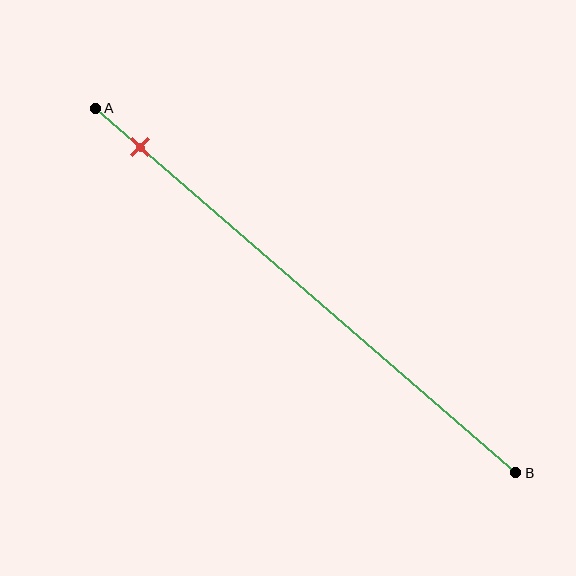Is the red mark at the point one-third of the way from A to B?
No, the mark is at about 10% from A, not at the 33% one-third point.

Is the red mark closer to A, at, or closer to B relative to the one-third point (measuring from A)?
The red mark is closer to point A than the one-third point of segment AB.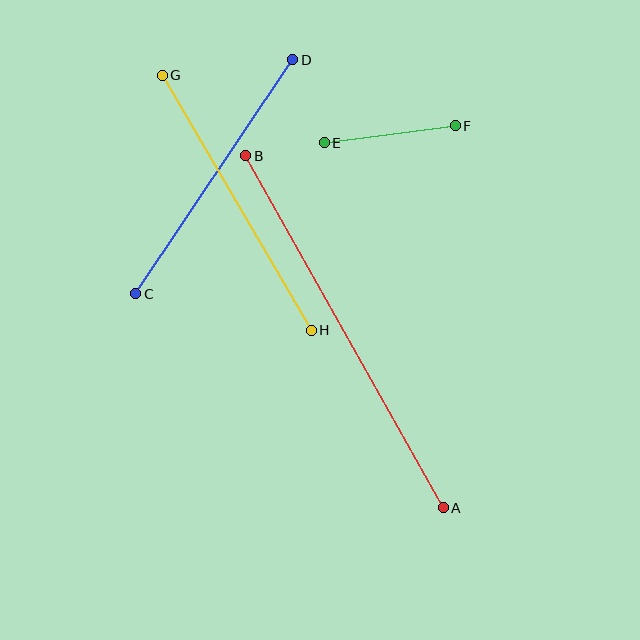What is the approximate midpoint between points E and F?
The midpoint is at approximately (390, 134) pixels.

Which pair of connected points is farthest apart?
Points A and B are farthest apart.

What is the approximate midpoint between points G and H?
The midpoint is at approximately (237, 203) pixels.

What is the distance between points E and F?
The distance is approximately 132 pixels.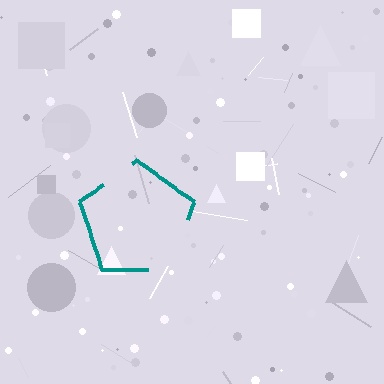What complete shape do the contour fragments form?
The contour fragments form a pentagon.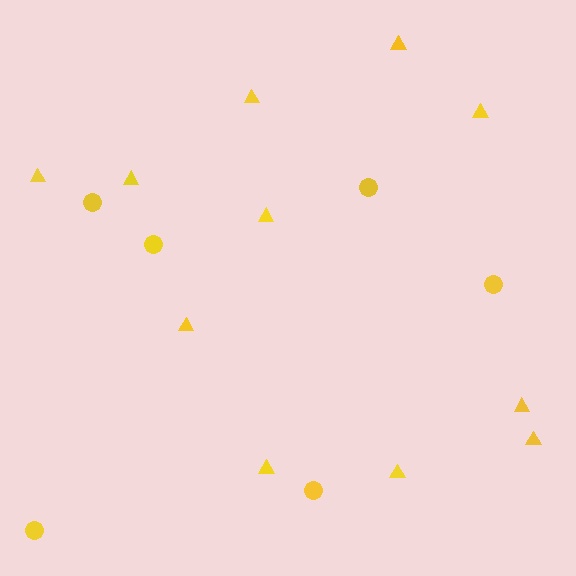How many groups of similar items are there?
There are 2 groups: one group of circles (6) and one group of triangles (11).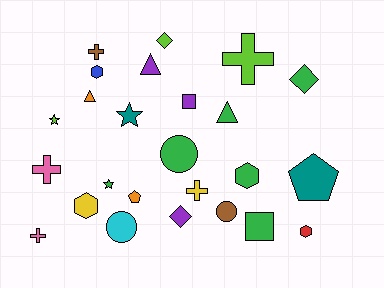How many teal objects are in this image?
There are 2 teal objects.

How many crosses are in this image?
There are 5 crosses.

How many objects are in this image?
There are 25 objects.